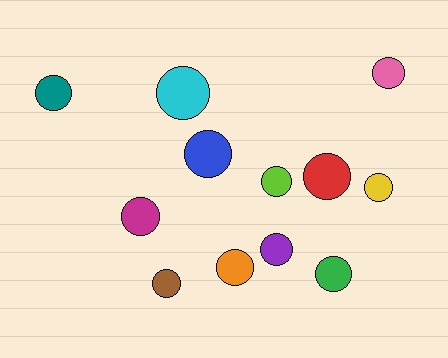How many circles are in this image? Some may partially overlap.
There are 12 circles.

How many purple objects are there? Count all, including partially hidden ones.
There is 1 purple object.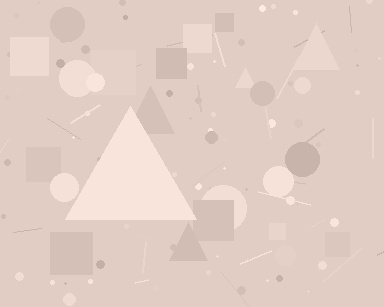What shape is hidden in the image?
A triangle is hidden in the image.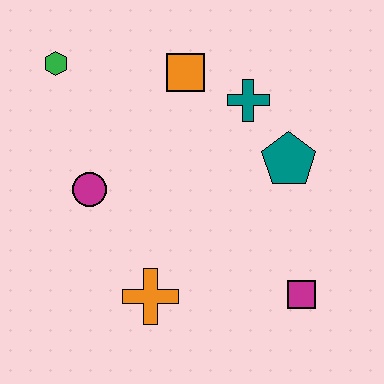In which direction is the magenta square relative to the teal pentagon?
The magenta square is below the teal pentagon.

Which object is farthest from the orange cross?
The green hexagon is farthest from the orange cross.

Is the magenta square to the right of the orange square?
Yes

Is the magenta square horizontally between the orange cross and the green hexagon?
No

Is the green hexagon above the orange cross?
Yes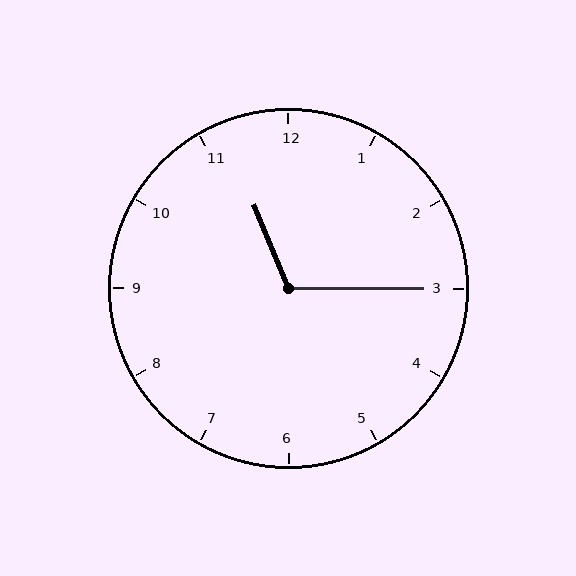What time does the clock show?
11:15.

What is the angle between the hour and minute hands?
Approximately 112 degrees.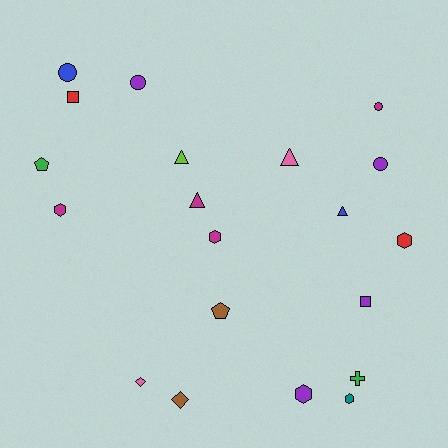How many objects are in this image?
There are 20 objects.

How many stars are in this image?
There are no stars.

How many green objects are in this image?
There are 2 green objects.